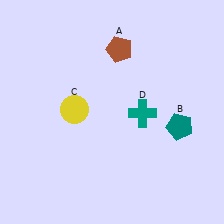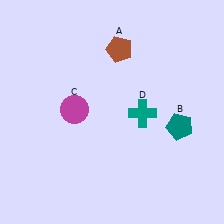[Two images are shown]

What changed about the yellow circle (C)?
In Image 1, C is yellow. In Image 2, it changed to magenta.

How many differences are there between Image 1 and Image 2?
There is 1 difference between the two images.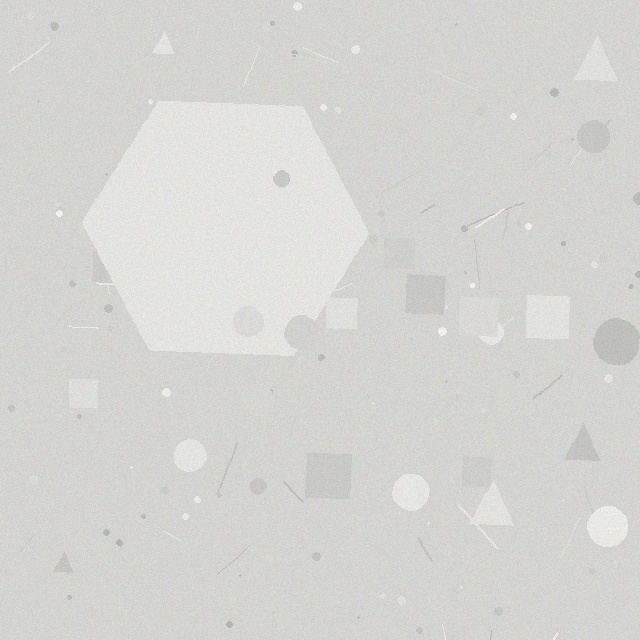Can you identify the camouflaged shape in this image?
The camouflaged shape is a hexagon.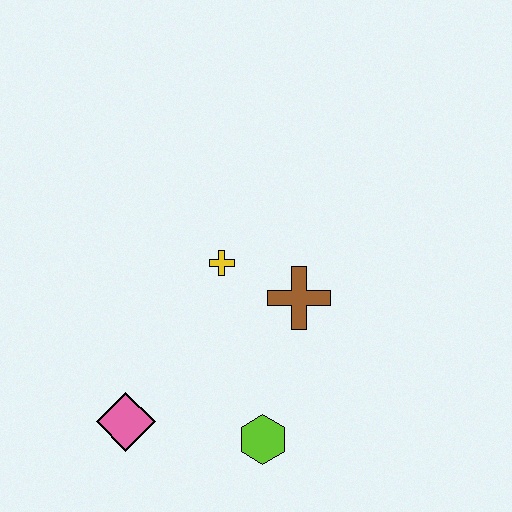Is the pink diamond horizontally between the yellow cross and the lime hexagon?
No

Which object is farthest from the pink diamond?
The brown cross is farthest from the pink diamond.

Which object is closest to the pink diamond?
The lime hexagon is closest to the pink diamond.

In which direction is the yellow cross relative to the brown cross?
The yellow cross is to the left of the brown cross.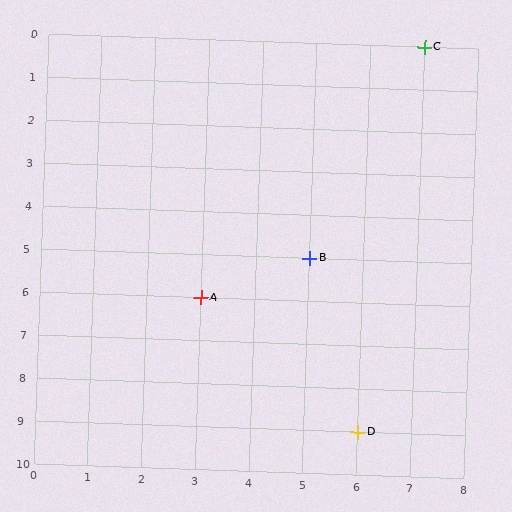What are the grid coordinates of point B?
Point B is at grid coordinates (5, 5).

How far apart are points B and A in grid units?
Points B and A are 2 columns and 1 row apart (about 2.2 grid units diagonally).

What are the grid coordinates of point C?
Point C is at grid coordinates (7, 0).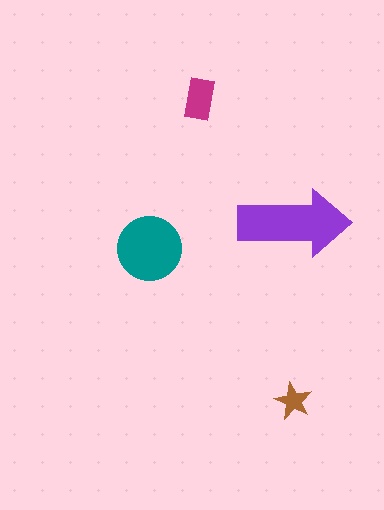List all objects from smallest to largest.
The brown star, the magenta rectangle, the teal circle, the purple arrow.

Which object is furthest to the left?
The teal circle is leftmost.